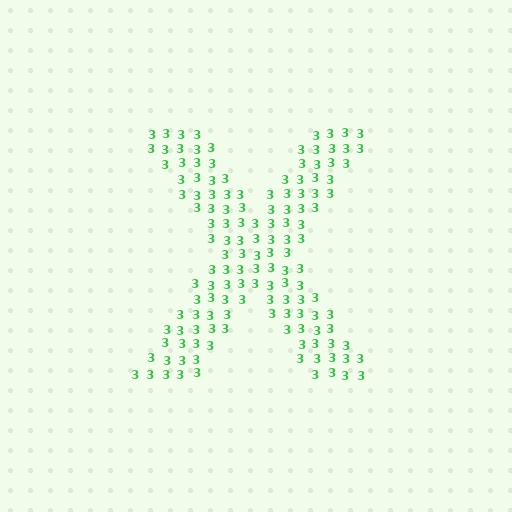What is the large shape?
The large shape is the letter X.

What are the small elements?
The small elements are digit 3's.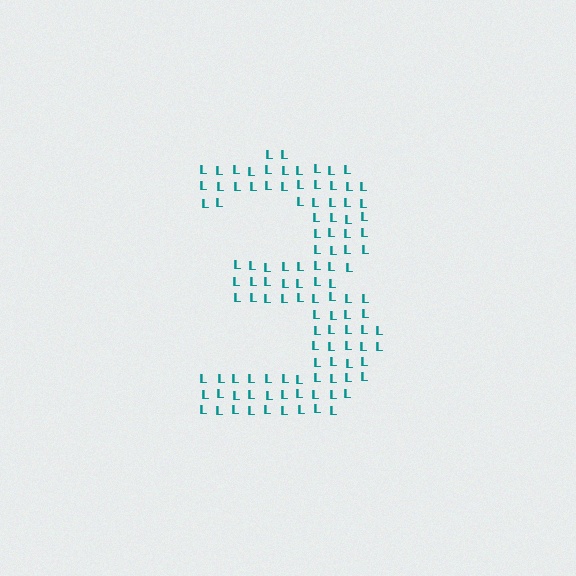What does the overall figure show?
The overall figure shows the digit 3.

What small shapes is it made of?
It is made of small letter L's.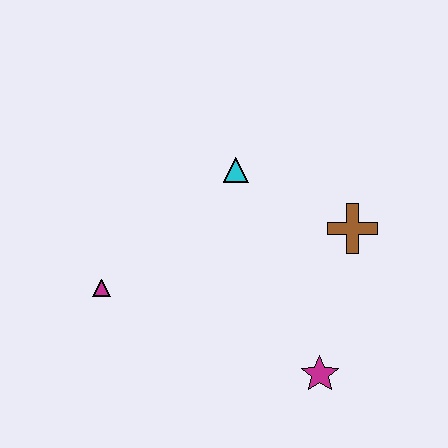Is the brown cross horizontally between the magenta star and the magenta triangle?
No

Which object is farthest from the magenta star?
The magenta triangle is farthest from the magenta star.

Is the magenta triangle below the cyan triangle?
Yes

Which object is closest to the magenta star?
The brown cross is closest to the magenta star.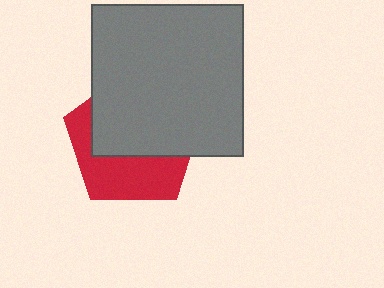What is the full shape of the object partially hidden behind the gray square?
The partially hidden object is a red pentagon.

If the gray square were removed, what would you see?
You would see the complete red pentagon.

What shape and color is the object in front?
The object in front is a gray square.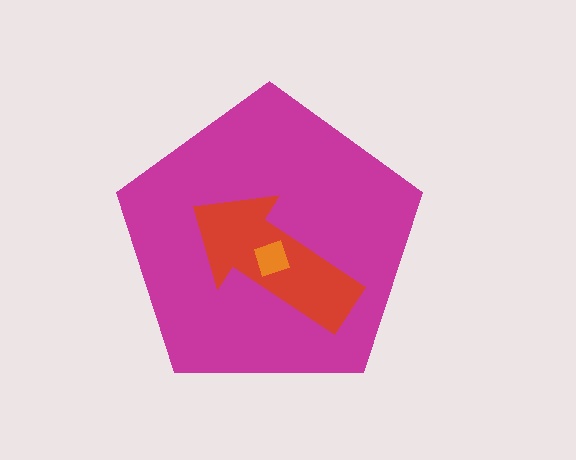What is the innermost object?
The orange square.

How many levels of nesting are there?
3.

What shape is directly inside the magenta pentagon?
The red arrow.